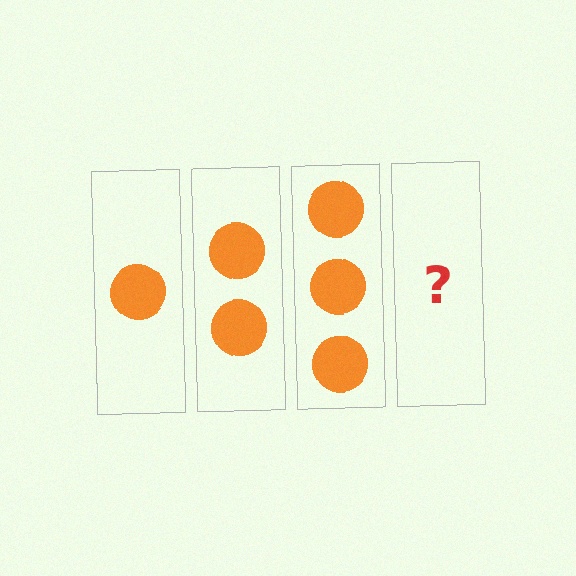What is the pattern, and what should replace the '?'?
The pattern is that each step adds one more circle. The '?' should be 4 circles.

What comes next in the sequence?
The next element should be 4 circles.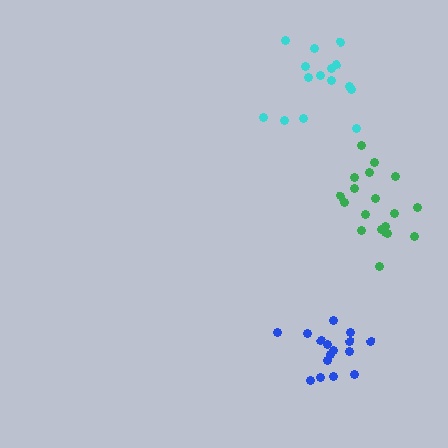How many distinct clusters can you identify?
There are 3 distinct clusters.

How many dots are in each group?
Group 1: 19 dots, Group 2: 17 dots, Group 3: 15 dots (51 total).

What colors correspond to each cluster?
The clusters are colored: green, blue, cyan.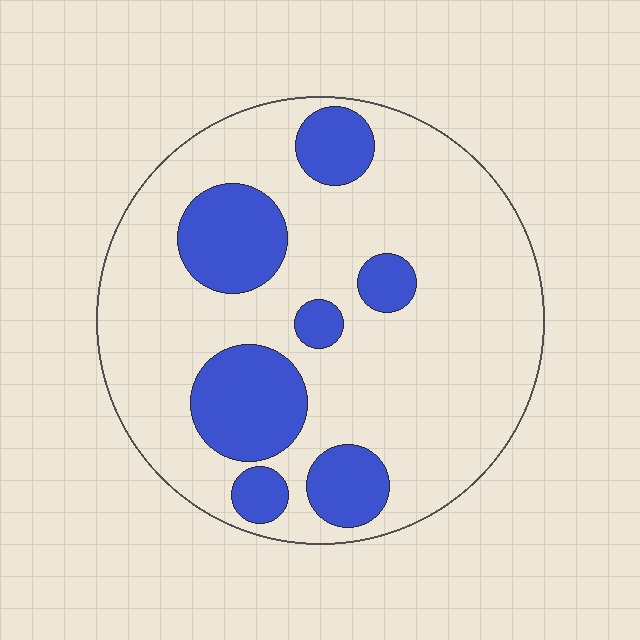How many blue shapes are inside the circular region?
7.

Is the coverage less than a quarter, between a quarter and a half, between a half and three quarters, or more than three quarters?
Less than a quarter.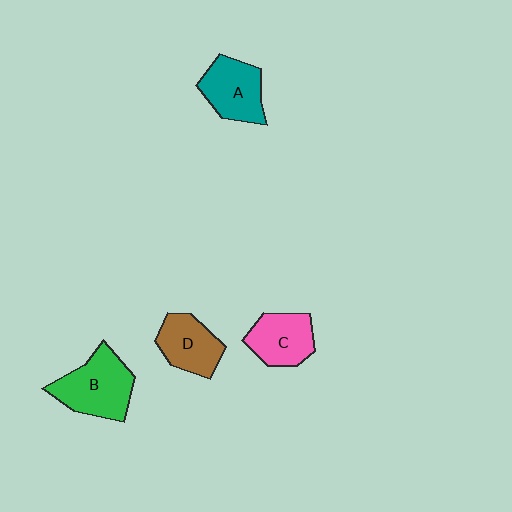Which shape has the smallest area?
Shape D (brown).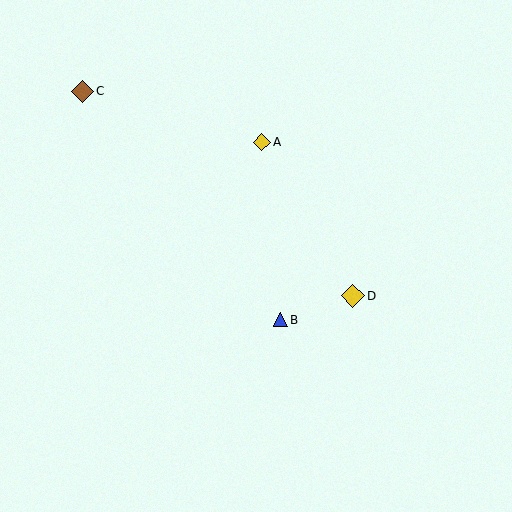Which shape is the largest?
The yellow diamond (labeled D) is the largest.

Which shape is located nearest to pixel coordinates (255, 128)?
The yellow diamond (labeled A) at (262, 142) is nearest to that location.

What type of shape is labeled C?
Shape C is a brown diamond.